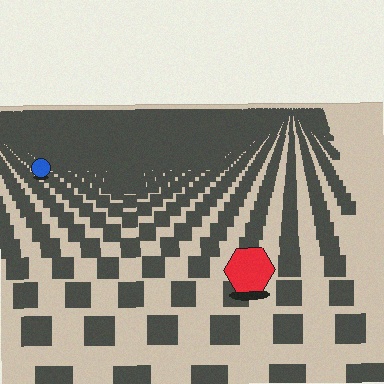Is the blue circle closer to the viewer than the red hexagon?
No. The red hexagon is closer — you can tell from the texture gradient: the ground texture is coarser near it.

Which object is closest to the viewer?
The red hexagon is closest. The texture marks near it are larger and more spread out.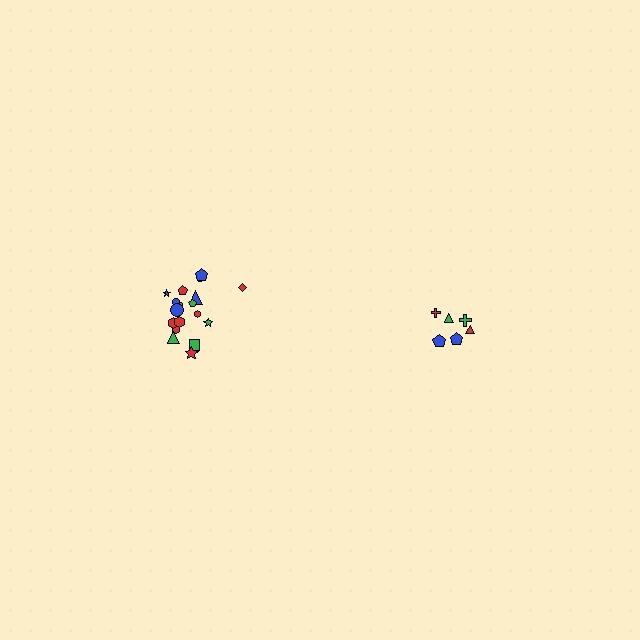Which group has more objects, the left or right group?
The left group.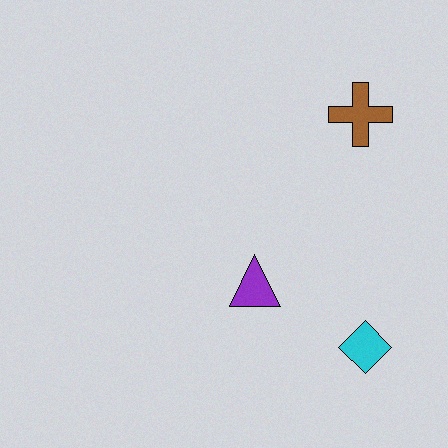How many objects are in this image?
There are 3 objects.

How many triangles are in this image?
There is 1 triangle.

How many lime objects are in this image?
There are no lime objects.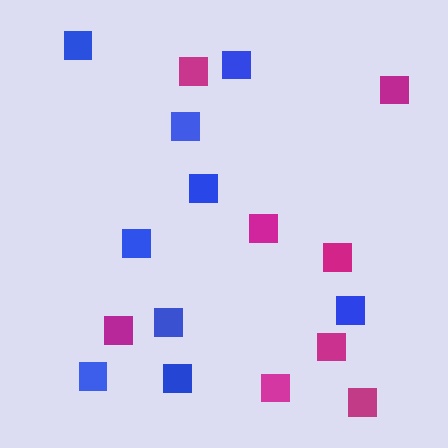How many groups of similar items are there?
There are 2 groups: one group of blue squares (9) and one group of magenta squares (8).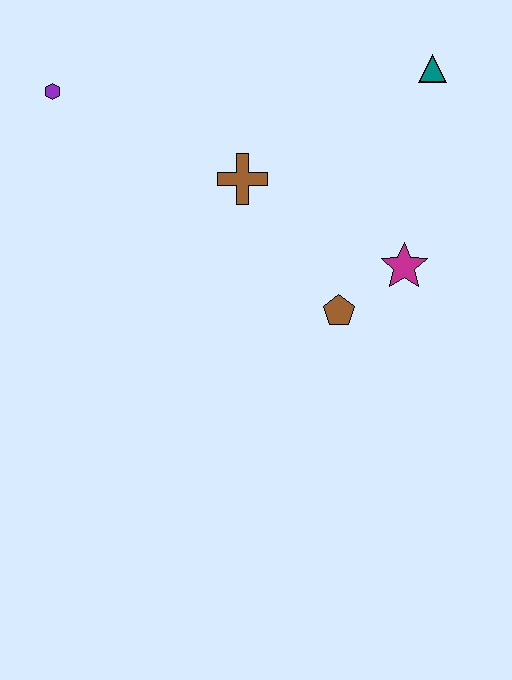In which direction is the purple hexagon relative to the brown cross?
The purple hexagon is to the left of the brown cross.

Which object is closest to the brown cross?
The brown pentagon is closest to the brown cross.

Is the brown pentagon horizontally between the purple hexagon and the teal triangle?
Yes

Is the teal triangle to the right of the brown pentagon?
Yes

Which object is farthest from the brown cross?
The teal triangle is farthest from the brown cross.